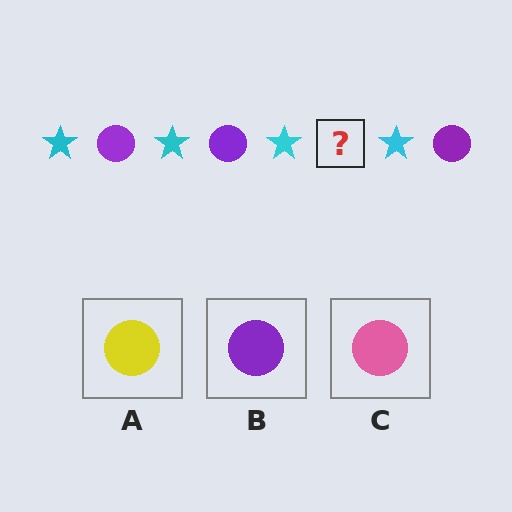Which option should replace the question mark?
Option B.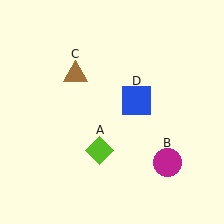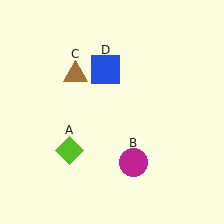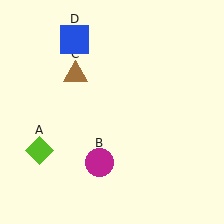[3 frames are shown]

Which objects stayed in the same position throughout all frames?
Brown triangle (object C) remained stationary.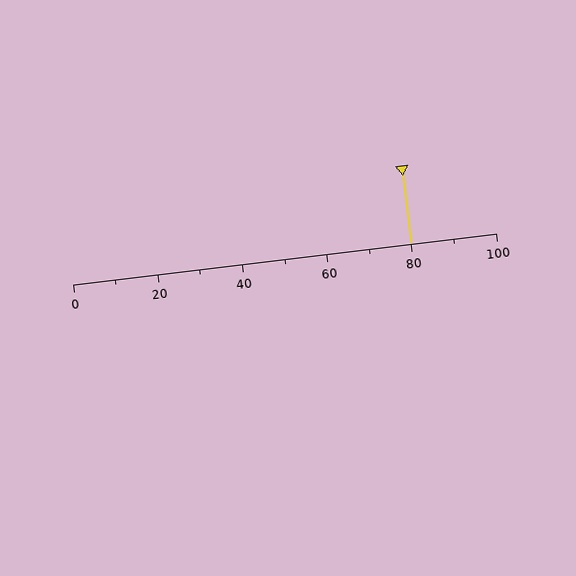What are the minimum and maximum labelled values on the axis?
The axis runs from 0 to 100.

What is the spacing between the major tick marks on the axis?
The major ticks are spaced 20 apart.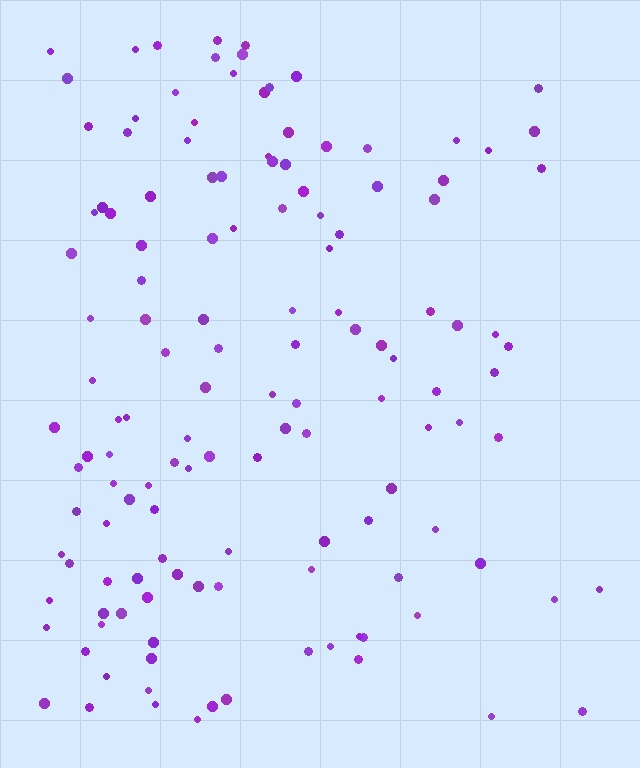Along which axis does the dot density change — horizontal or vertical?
Horizontal.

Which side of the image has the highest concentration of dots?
The left.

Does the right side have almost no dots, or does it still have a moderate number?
Still a moderate number, just noticeably fewer than the left.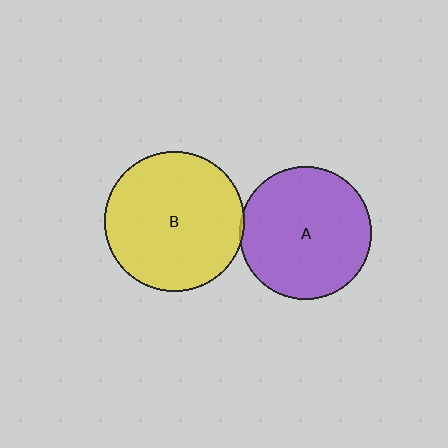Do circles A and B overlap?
Yes.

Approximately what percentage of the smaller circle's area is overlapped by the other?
Approximately 5%.